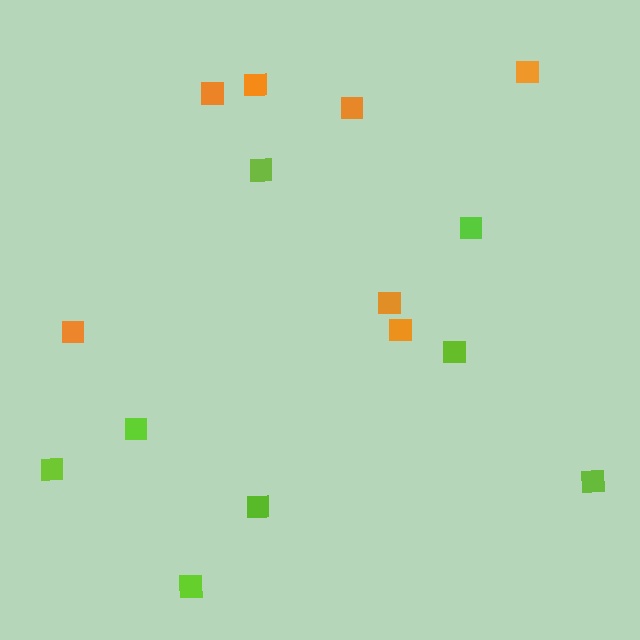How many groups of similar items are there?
There are 2 groups: one group of lime squares (8) and one group of orange squares (7).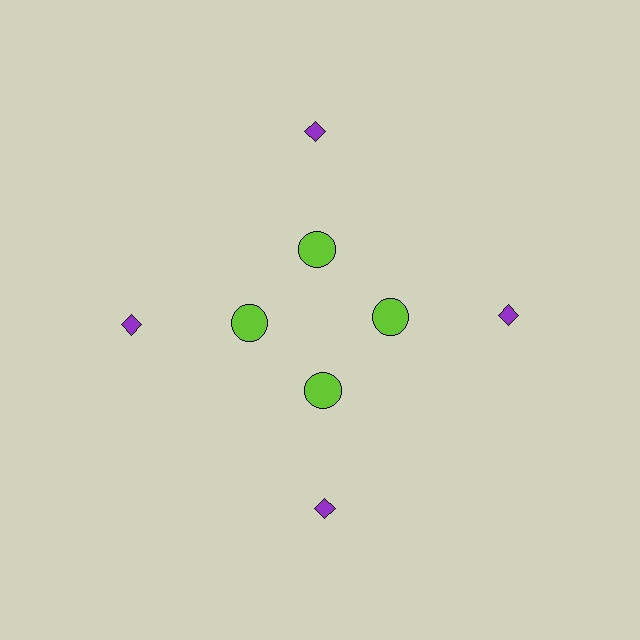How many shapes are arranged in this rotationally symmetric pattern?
There are 8 shapes, arranged in 4 groups of 2.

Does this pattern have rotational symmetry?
Yes, this pattern has 4-fold rotational symmetry. It looks the same after rotating 90 degrees around the center.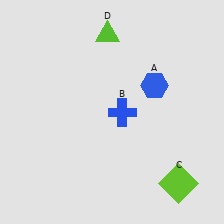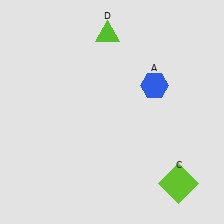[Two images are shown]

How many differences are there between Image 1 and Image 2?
There is 1 difference between the two images.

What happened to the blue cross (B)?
The blue cross (B) was removed in Image 2. It was in the bottom-right area of Image 1.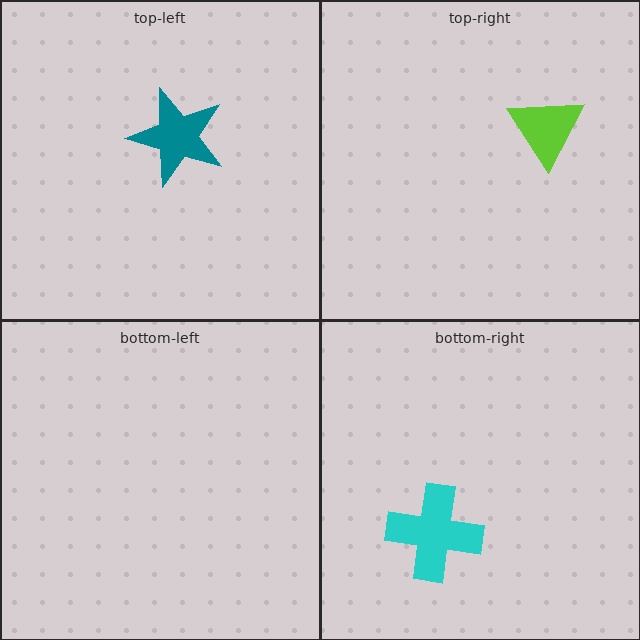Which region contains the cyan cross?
The bottom-right region.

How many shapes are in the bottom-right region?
1.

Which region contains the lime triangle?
The top-right region.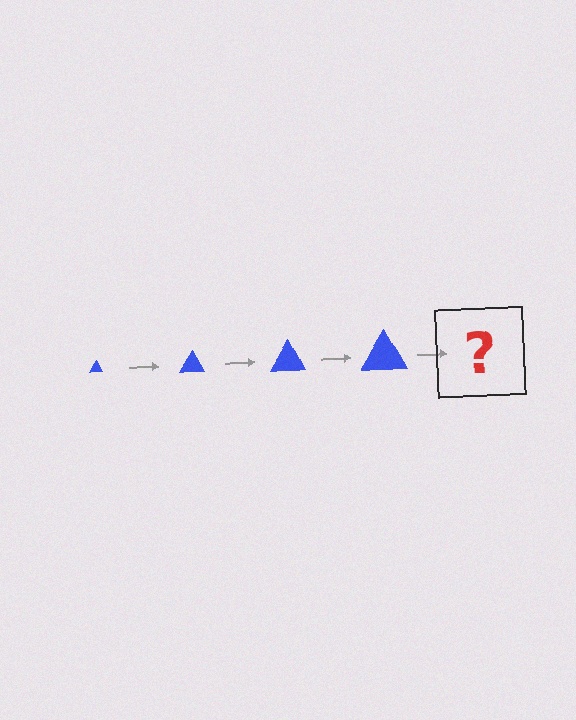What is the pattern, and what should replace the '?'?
The pattern is that the triangle gets progressively larger each step. The '?' should be a blue triangle, larger than the previous one.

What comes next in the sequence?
The next element should be a blue triangle, larger than the previous one.